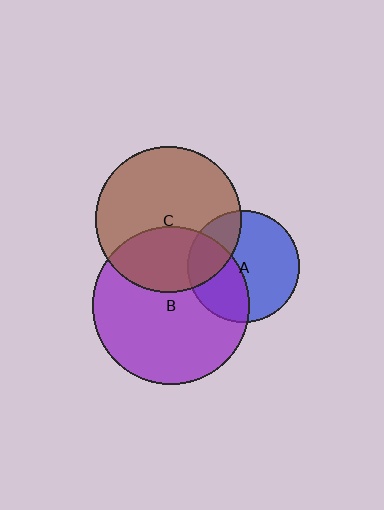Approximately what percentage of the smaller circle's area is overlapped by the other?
Approximately 40%.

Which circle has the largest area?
Circle B (purple).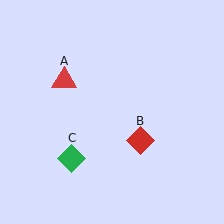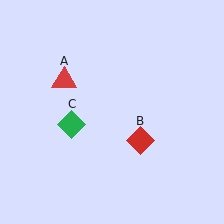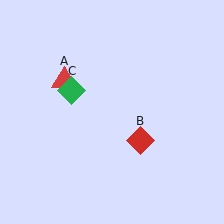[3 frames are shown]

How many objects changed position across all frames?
1 object changed position: green diamond (object C).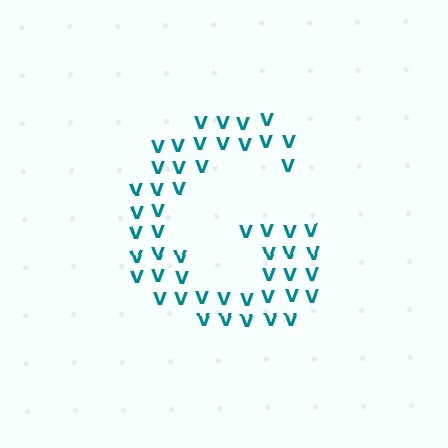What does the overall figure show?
The overall figure shows the letter G.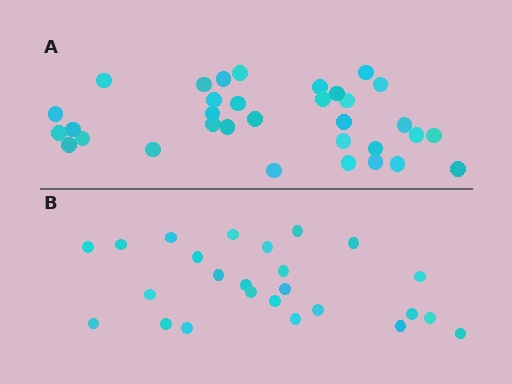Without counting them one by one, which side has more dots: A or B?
Region A (the top region) has more dots.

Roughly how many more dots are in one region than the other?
Region A has roughly 8 or so more dots than region B.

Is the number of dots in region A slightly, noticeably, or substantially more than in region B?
Region A has noticeably more, but not dramatically so. The ratio is roughly 1.3 to 1.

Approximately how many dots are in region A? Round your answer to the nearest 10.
About 30 dots. (The exact count is 33, which rounds to 30.)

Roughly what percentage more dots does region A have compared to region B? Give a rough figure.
About 30% more.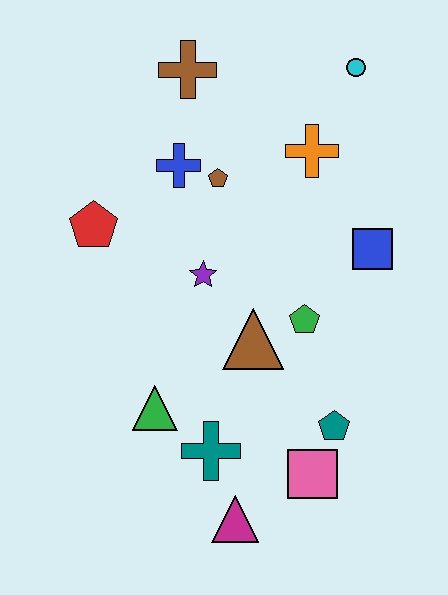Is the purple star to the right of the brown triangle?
No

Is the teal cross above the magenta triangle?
Yes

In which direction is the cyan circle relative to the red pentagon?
The cyan circle is to the right of the red pentagon.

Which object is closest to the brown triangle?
The green pentagon is closest to the brown triangle.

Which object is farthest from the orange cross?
The magenta triangle is farthest from the orange cross.